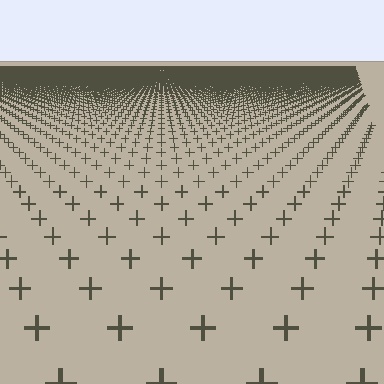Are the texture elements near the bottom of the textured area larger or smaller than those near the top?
Larger. Near the bottom, elements are closer to the viewer and appear at a bigger on-screen size.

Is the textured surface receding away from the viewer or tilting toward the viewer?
The surface is receding away from the viewer. Texture elements get smaller and denser toward the top.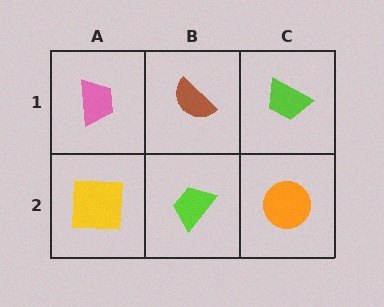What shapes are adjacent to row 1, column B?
A lime trapezoid (row 2, column B), a pink trapezoid (row 1, column A), a lime trapezoid (row 1, column C).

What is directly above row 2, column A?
A pink trapezoid.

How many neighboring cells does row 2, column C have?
2.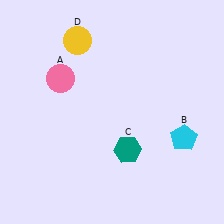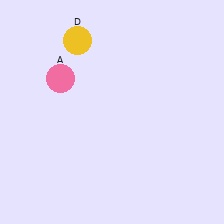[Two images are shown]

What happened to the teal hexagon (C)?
The teal hexagon (C) was removed in Image 2. It was in the bottom-right area of Image 1.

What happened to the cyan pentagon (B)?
The cyan pentagon (B) was removed in Image 2. It was in the bottom-right area of Image 1.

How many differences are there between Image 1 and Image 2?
There are 2 differences between the two images.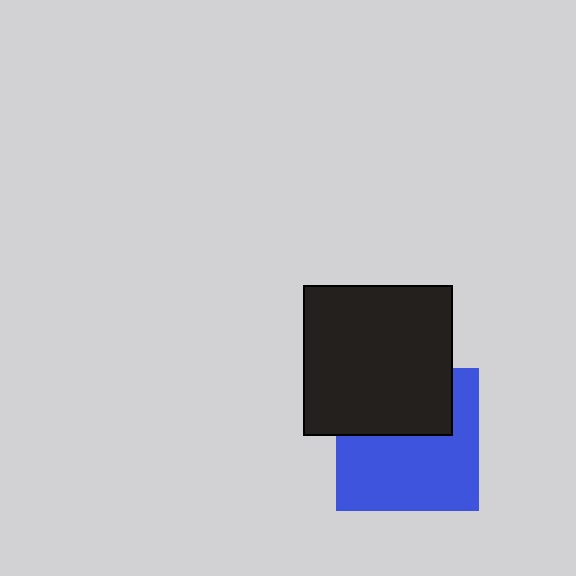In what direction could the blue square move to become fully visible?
The blue square could move down. That would shift it out from behind the black square entirely.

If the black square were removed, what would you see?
You would see the complete blue square.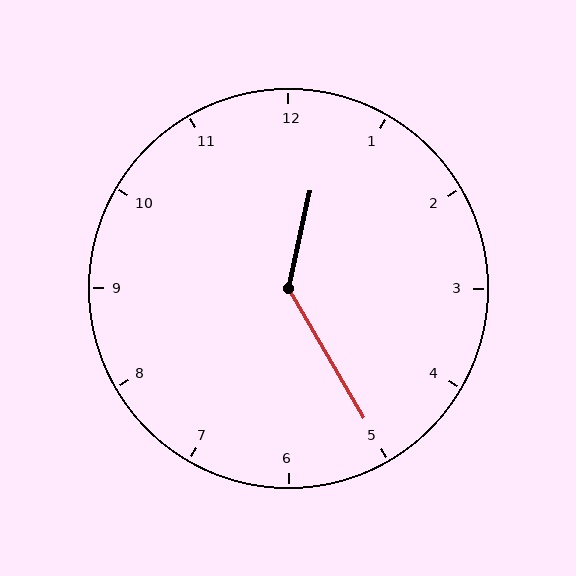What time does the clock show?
12:25.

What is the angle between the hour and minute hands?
Approximately 138 degrees.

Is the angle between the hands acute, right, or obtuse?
It is obtuse.